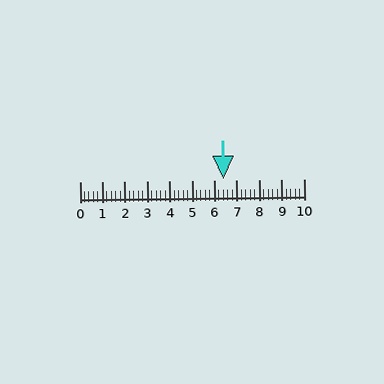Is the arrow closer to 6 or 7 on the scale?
The arrow is closer to 6.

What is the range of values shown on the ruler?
The ruler shows values from 0 to 10.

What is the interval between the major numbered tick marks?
The major tick marks are spaced 1 units apart.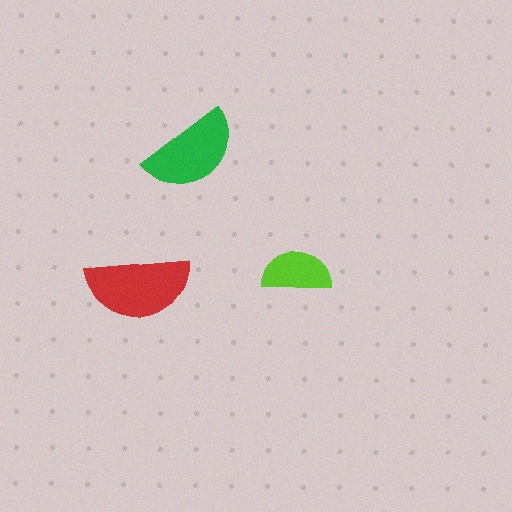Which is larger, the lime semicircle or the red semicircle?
The red one.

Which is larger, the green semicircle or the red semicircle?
The red one.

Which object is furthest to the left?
The red semicircle is leftmost.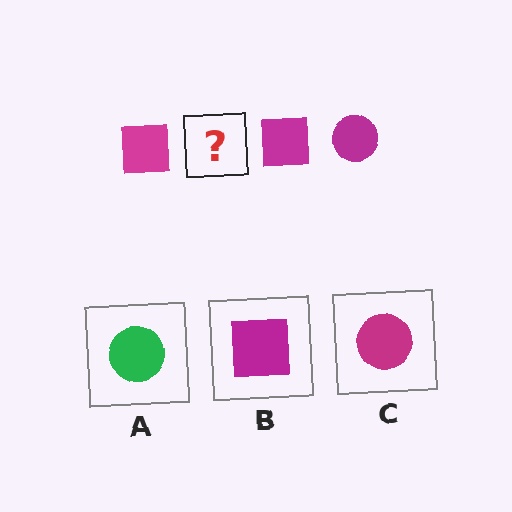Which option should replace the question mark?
Option C.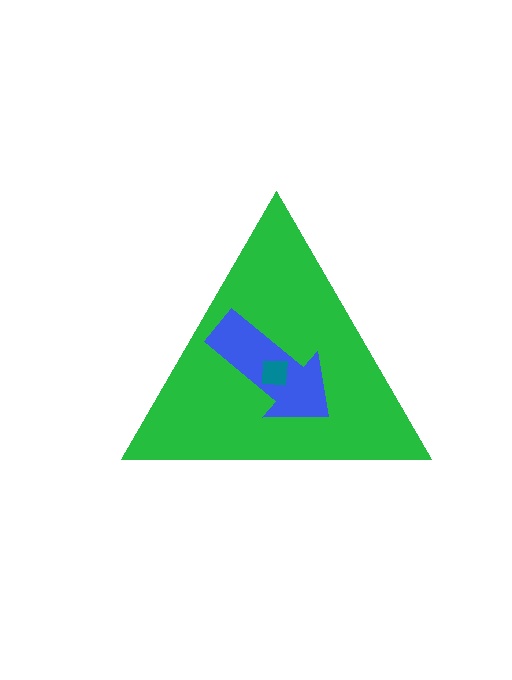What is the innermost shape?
The teal square.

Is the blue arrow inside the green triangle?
Yes.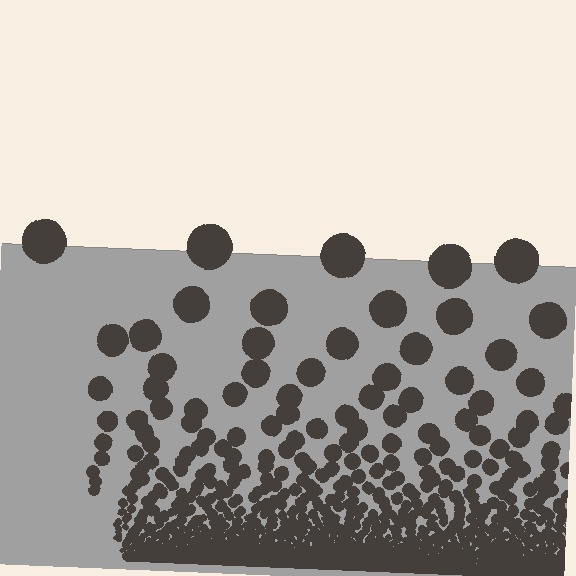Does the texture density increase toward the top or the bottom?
Density increases toward the bottom.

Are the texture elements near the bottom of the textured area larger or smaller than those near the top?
Smaller. The gradient is inverted — elements near the bottom are smaller and denser.